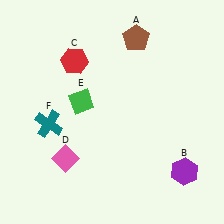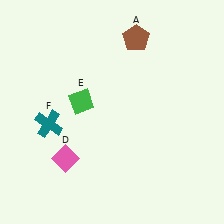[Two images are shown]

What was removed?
The purple hexagon (B), the red hexagon (C) were removed in Image 2.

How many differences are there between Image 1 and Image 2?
There are 2 differences between the two images.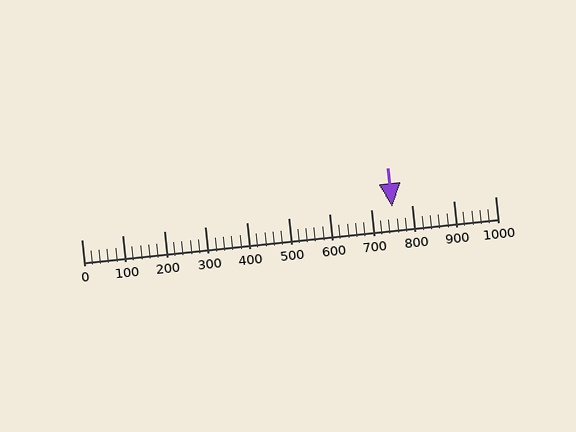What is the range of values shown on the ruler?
The ruler shows values from 0 to 1000.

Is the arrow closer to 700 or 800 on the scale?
The arrow is closer to 800.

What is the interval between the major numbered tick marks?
The major tick marks are spaced 100 units apart.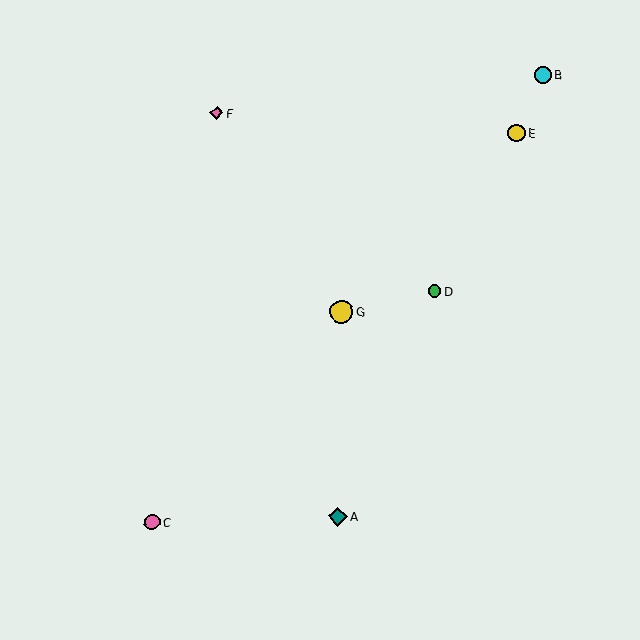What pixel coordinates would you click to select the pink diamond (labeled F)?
Click at (216, 113) to select the pink diamond F.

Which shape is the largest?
The yellow circle (labeled G) is the largest.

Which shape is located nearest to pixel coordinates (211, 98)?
The pink diamond (labeled F) at (216, 113) is nearest to that location.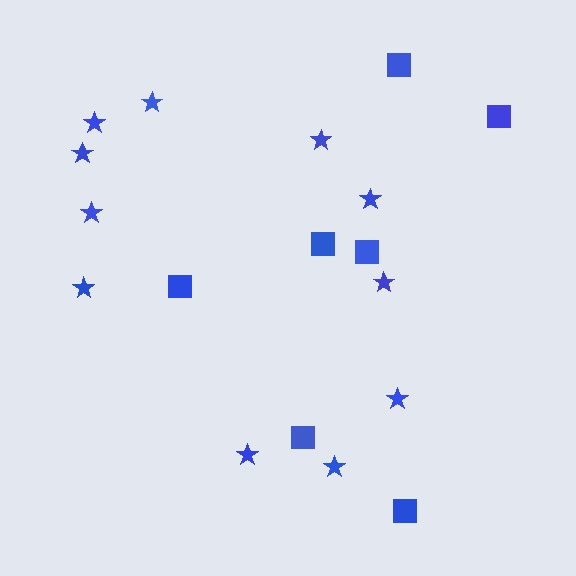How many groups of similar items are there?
There are 2 groups: one group of stars (11) and one group of squares (7).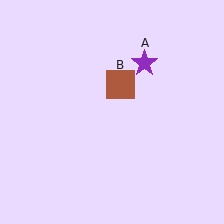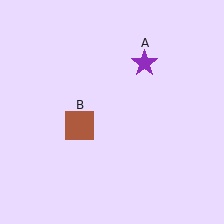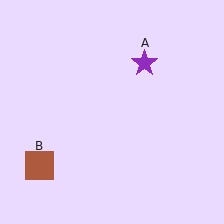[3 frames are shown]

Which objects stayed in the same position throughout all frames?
Purple star (object A) remained stationary.